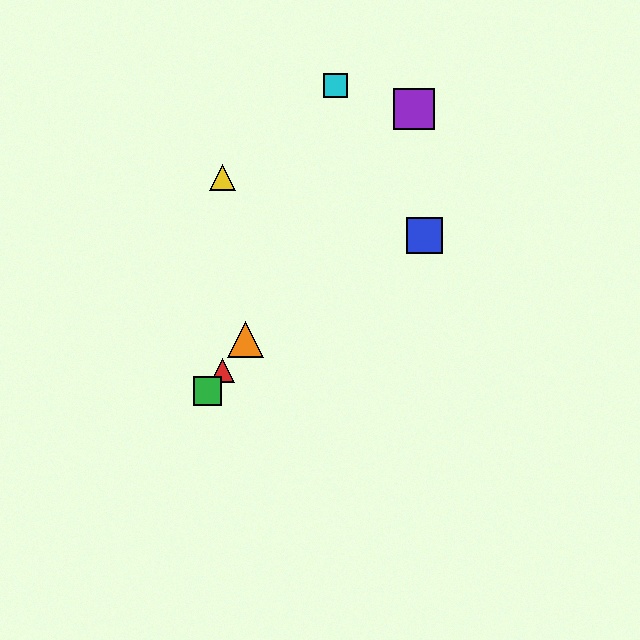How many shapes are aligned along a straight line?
4 shapes (the red triangle, the green square, the purple square, the orange triangle) are aligned along a straight line.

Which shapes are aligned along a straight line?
The red triangle, the green square, the purple square, the orange triangle are aligned along a straight line.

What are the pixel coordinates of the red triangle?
The red triangle is at (223, 371).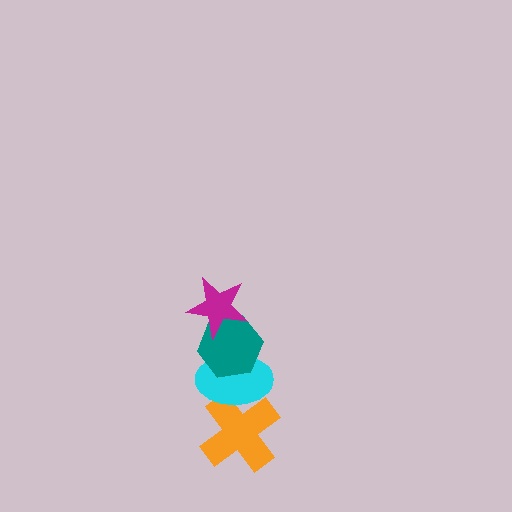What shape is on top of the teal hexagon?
The magenta star is on top of the teal hexagon.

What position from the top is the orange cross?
The orange cross is 4th from the top.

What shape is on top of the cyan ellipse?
The teal hexagon is on top of the cyan ellipse.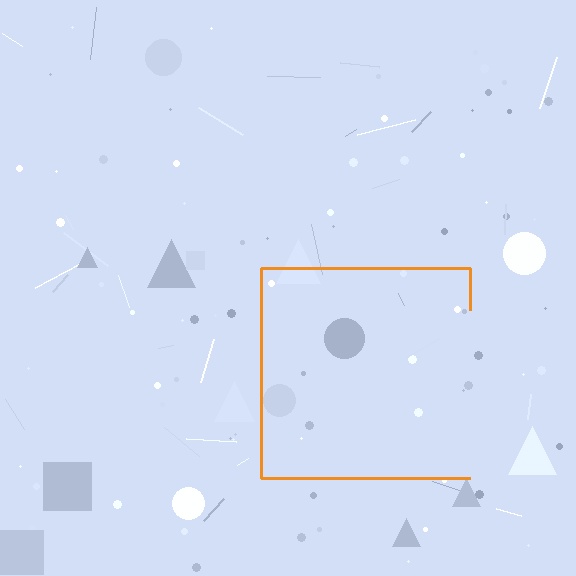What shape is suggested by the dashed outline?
The dashed outline suggests a square.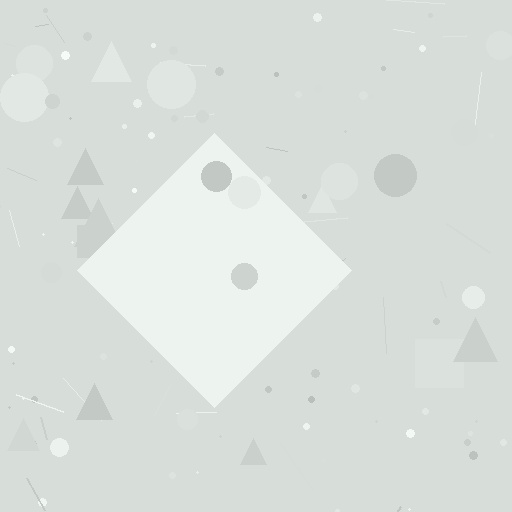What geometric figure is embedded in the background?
A diamond is embedded in the background.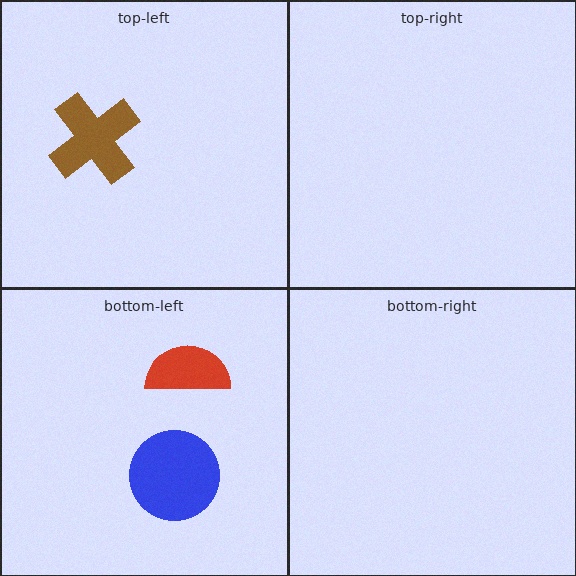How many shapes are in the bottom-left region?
2.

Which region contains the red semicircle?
The bottom-left region.